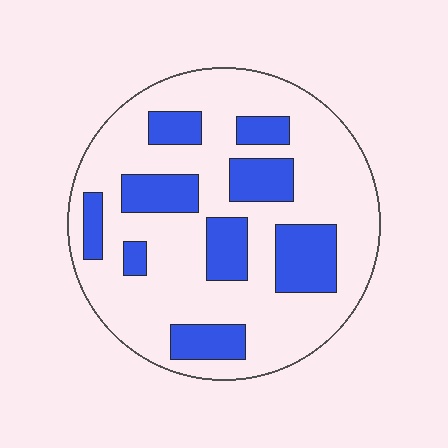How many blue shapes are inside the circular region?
9.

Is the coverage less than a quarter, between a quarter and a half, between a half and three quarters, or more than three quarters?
Between a quarter and a half.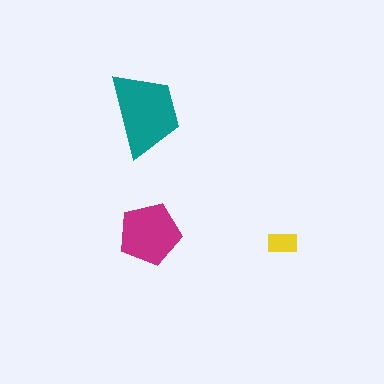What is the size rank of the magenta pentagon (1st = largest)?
2nd.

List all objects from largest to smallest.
The teal trapezoid, the magenta pentagon, the yellow rectangle.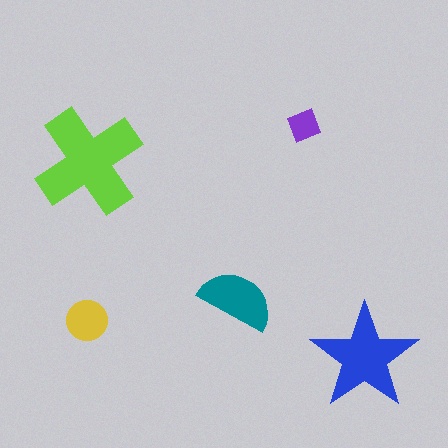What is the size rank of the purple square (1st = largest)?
5th.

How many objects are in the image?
There are 5 objects in the image.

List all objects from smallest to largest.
The purple square, the yellow circle, the teal semicircle, the blue star, the lime cross.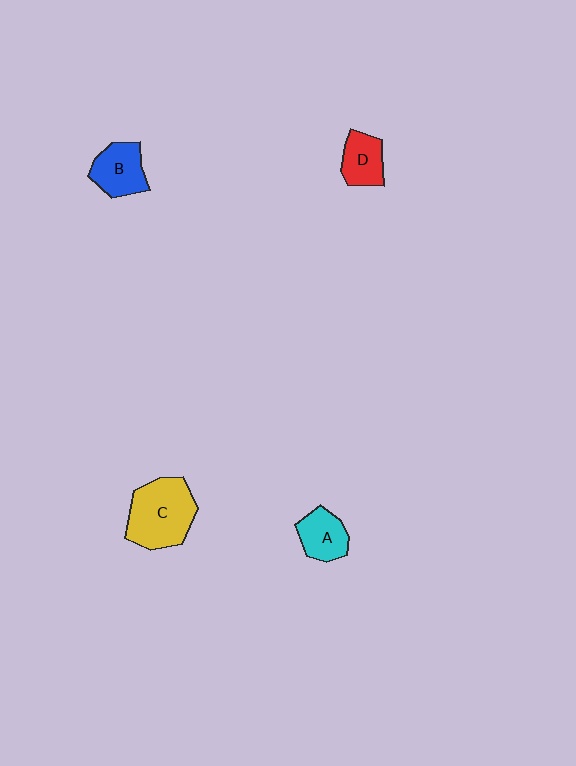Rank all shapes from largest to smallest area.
From largest to smallest: C (yellow), B (blue), A (cyan), D (red).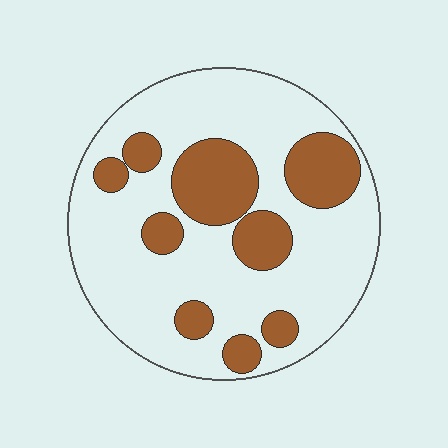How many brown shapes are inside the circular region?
9.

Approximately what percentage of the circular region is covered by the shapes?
Approximately 25%.